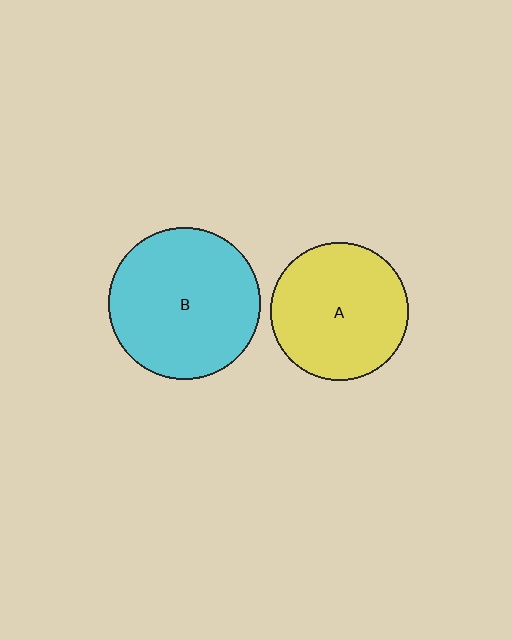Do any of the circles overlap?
No, none of the circles overlap.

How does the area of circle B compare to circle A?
Approximately 1.2 times.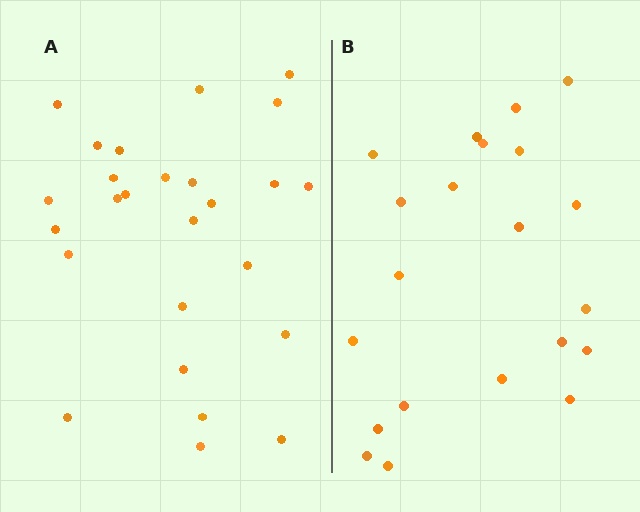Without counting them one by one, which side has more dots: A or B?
Region A (the left region) has more dots.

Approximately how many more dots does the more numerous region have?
Region A has about 5 more dots than region B.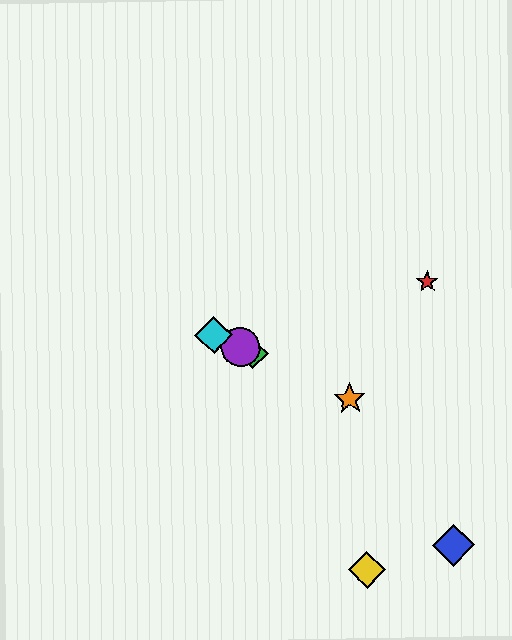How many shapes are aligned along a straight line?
4 shapes (the green diamond, the purple circle, the orange star, the cyan diamond) are aligned along a straight line.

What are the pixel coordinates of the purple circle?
The purple circle is at (240, 347).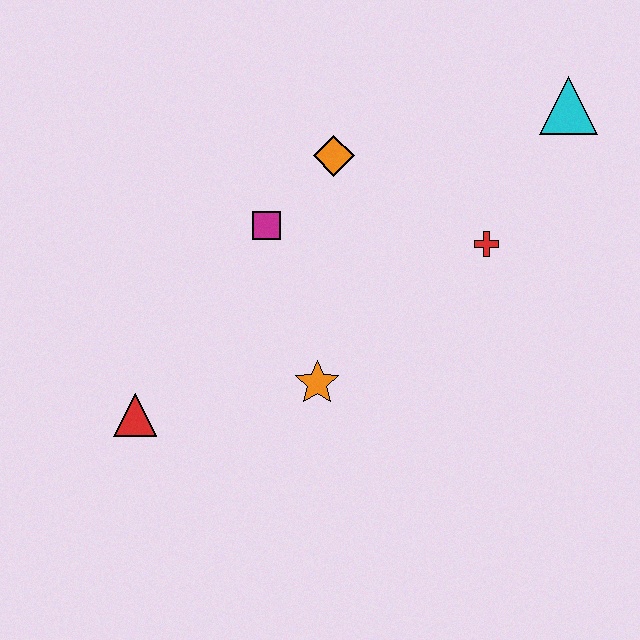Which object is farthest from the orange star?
The cyan triangle is farthest from the orange star.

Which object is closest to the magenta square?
The orange diamond is closest to the magenta square.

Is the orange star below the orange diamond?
Yes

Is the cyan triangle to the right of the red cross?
Yes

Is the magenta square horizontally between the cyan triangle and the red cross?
No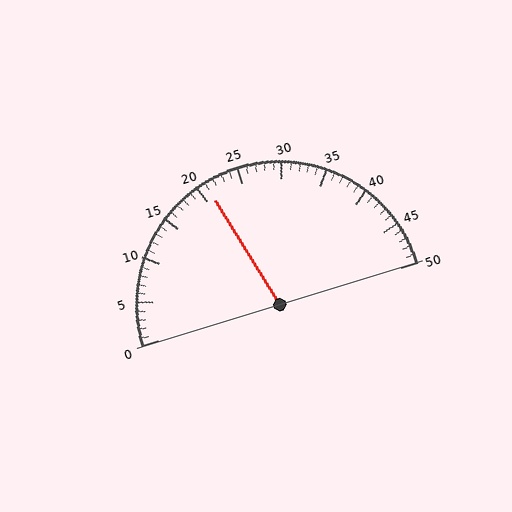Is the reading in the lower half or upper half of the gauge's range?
The reading is in the lower half of the range (0 to 50).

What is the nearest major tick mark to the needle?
The nearest major tick mark is 20.